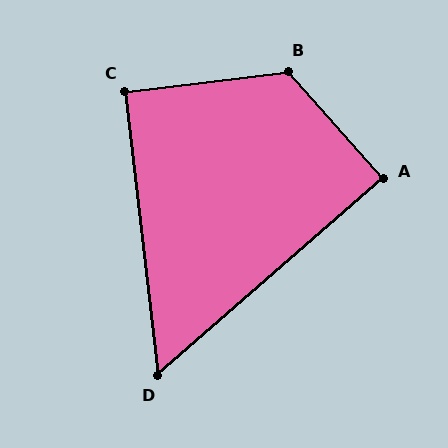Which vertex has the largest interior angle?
B, at approximately 125 degrees.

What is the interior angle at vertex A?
Approximately 90 degrees (approximately right).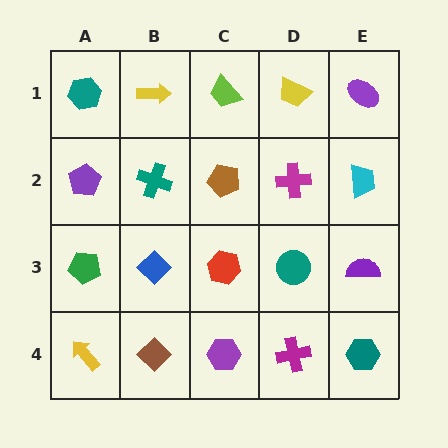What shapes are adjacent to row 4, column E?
A purple semicircle (row 3, column E), a magenta cross (row 4, column D).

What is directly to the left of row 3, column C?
A blue diamond.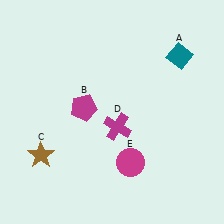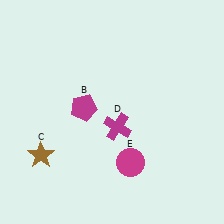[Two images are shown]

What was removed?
The teal diamond (A) was removed in Image 2.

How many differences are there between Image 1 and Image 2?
There is 1 difference between the two images.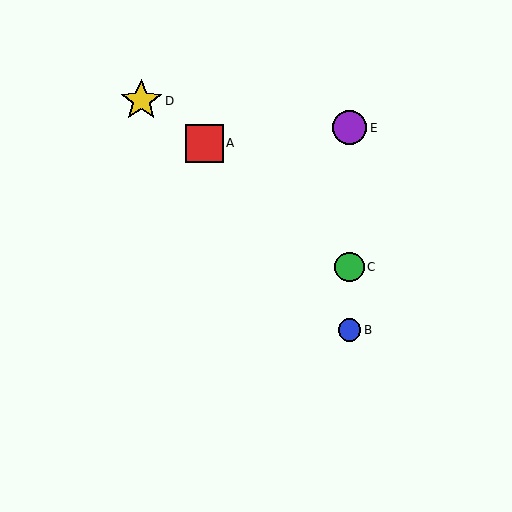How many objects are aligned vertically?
3 objects (B, C, E) are aligned vertically.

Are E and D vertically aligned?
No, E is at x≈350 and D is at x≈141.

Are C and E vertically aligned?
Yes, both are at x≈350.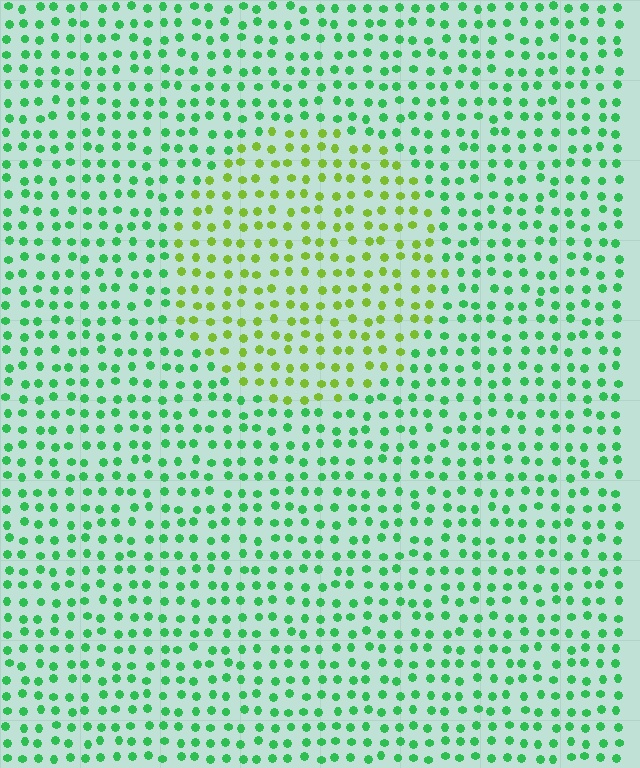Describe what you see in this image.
The image is filled with small green elements in a uniform arrangement. A circle-shaped region is visible where the elements are tinted to a slightly different hue, forming a subtle color boundary.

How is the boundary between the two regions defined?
The boundary is defined purely by a slight shift in hue (about 46 degrees). Spacing, size, and orientation are identical on both sides.